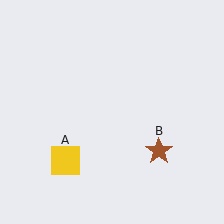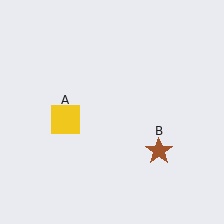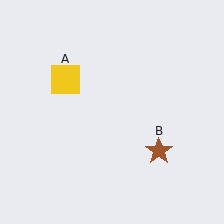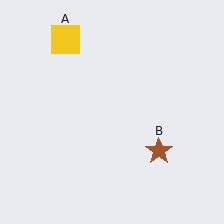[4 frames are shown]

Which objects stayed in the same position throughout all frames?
Brown star (object B) remained stationary.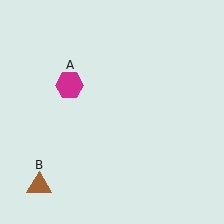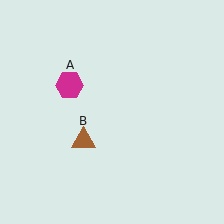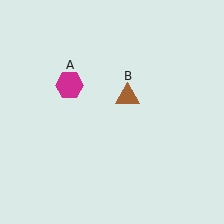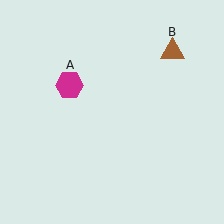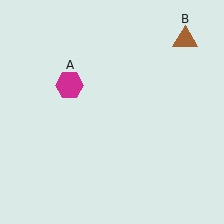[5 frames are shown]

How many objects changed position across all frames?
1 object changed position: brown triangle (object B).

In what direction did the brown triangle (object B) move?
The brown triangle (object B) moved up and to the right.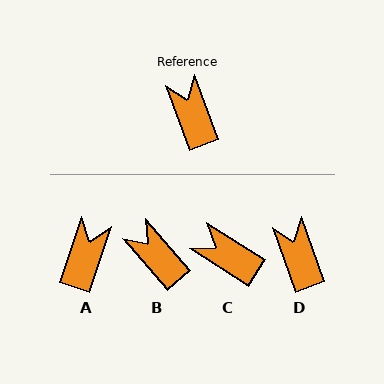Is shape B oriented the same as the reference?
No, it is off by about 21 degrees.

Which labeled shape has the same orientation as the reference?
D.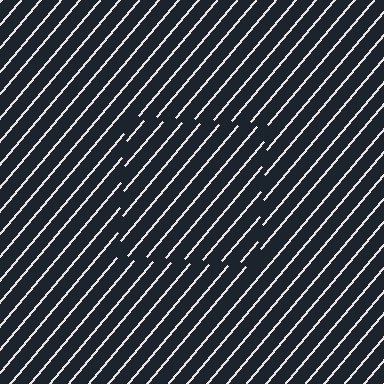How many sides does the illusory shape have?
4 sides — the line-ends trace a square.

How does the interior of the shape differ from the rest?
The interior of the shape contains the same grating, shifted by half a period — the contour is defined by the phase discontinuity where line-ends from the inner and outer gratings abut.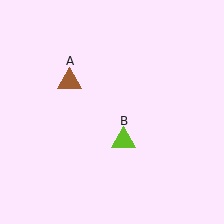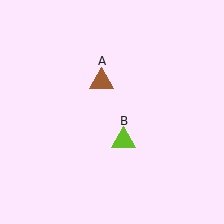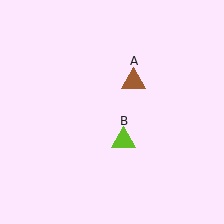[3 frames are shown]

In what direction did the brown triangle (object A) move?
The brown triangle (object A) moved right.